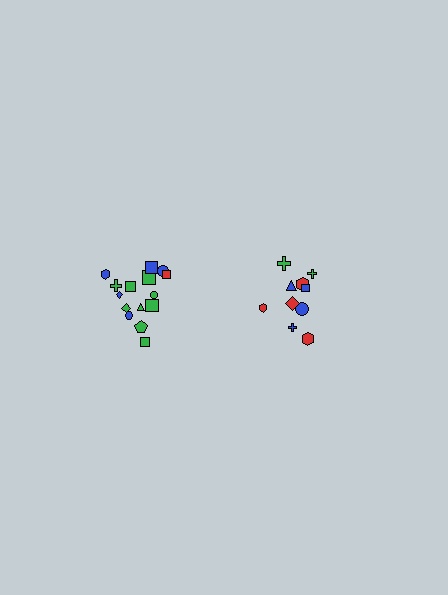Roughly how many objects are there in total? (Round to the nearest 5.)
Roughly 25 objects in total.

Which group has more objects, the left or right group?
The left group.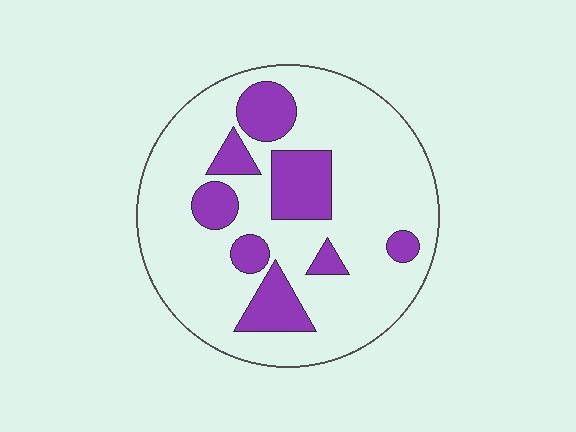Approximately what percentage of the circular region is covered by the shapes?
Approximately 25%.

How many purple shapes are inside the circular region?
8.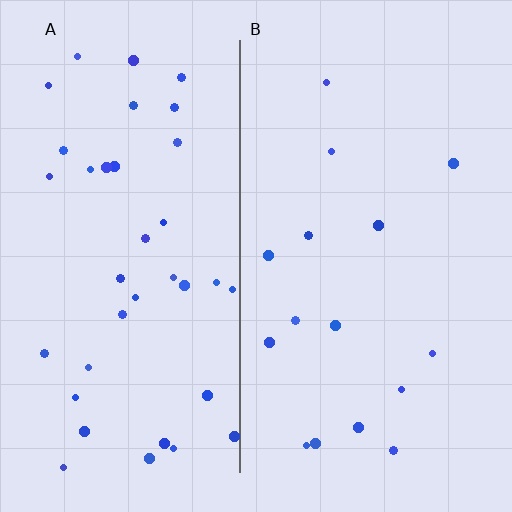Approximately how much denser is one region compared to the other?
Approximately 2.4× — region A over region B.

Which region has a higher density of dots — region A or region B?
A (the left).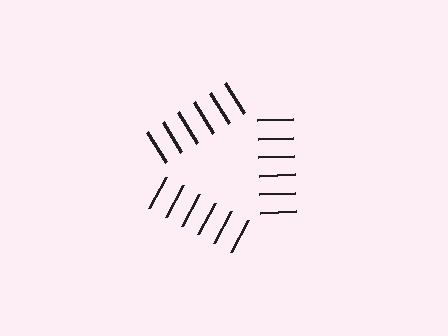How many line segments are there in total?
18 — 6 along each of the 3 edges.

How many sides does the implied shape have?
3 sides — the line-ends trace a triangle.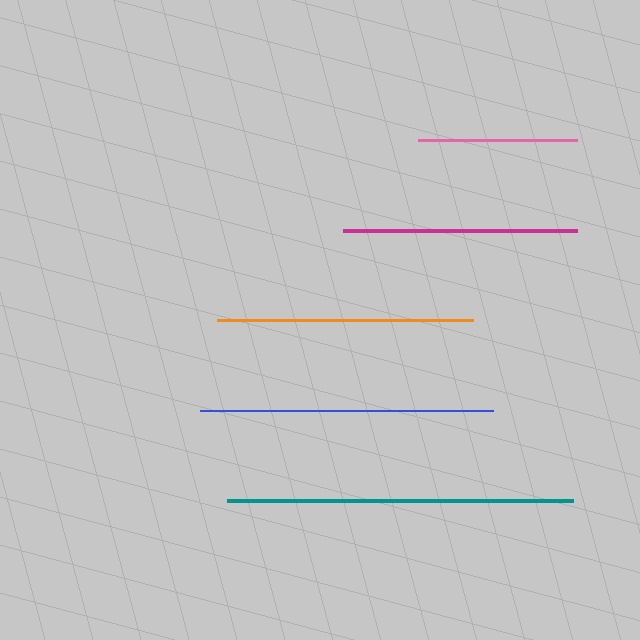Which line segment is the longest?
The teal line is the longest at approximately 347 pixels.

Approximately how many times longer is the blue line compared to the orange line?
The blue line is approximately 1.1 times the length of the orange line.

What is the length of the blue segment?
The blue segment is approximately 293 pixels long.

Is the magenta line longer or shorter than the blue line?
The blue line is longer than the magenta line.